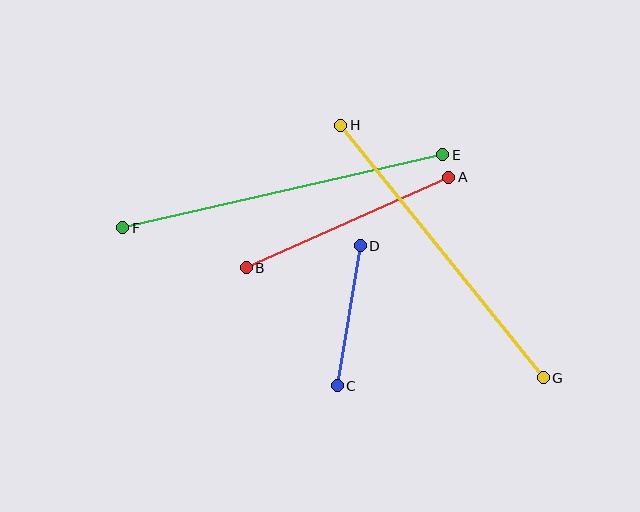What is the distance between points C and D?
The distance is approximately 142 pixels.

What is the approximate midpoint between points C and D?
The midpoint is at approximately (349, 316) pixels.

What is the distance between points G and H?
The distance is approximately 324 pixels.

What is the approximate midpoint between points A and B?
The midpoint is at approximately (348, 223) pixels.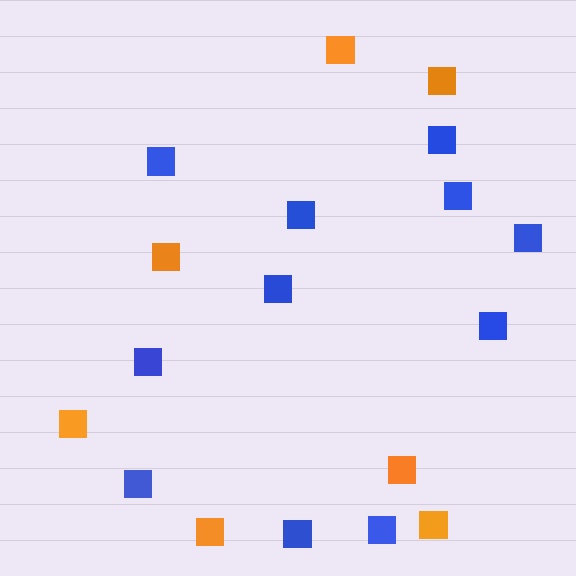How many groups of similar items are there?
There are 2 groups: one group of orange squares (7) and one group of blue squares (11).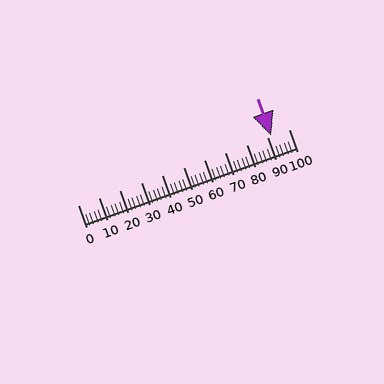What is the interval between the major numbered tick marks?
The major tick marks are spaced 10 units apart.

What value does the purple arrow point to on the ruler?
The purple arrow points to approximately 92.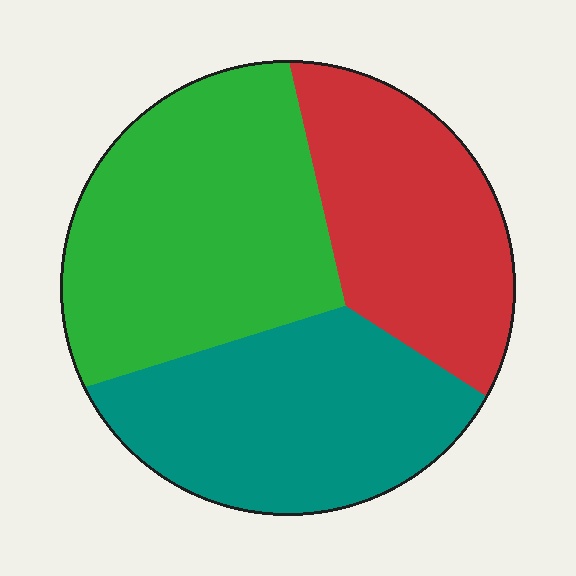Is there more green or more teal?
Green.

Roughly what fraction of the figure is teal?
Teal takes up about one third (1/3) of the figure.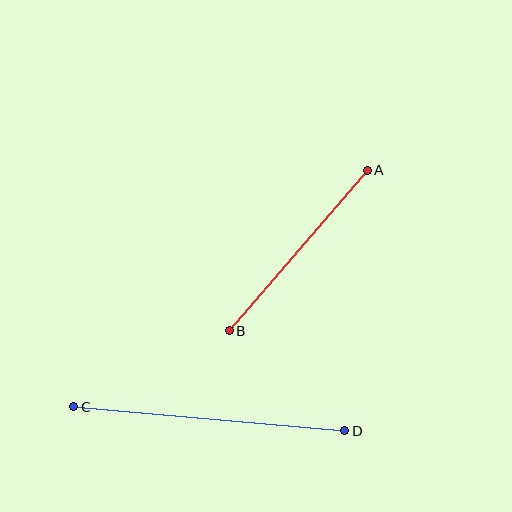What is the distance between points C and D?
The distance is approximately 272 pixels.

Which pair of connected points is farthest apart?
Points C and D are farthest apart.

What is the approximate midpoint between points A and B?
The midpoint is at approximately (298, 250) pixels.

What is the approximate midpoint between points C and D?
The midpoint is at approximately (209, 419) pixels.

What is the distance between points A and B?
The distance is approximately 212 pixels.